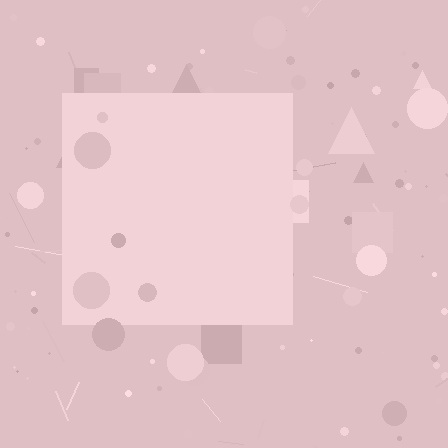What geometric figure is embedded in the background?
A square is embedded in the background.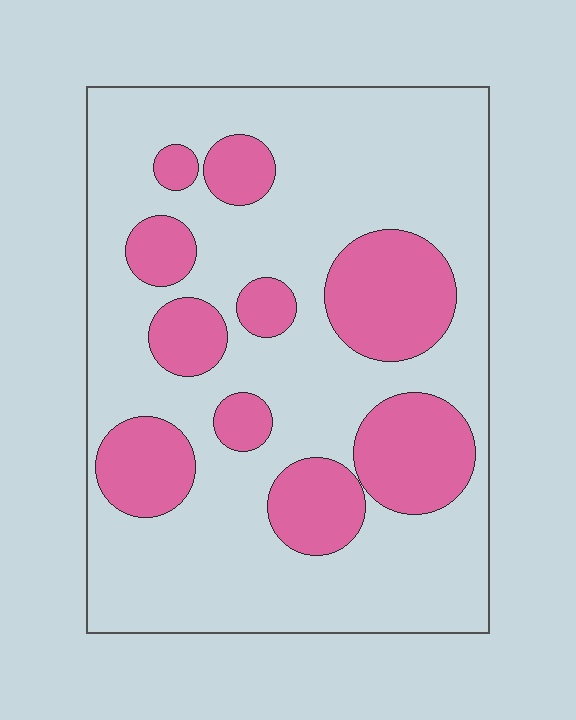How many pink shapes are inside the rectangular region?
10.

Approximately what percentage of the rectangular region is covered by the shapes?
Approximately 30%.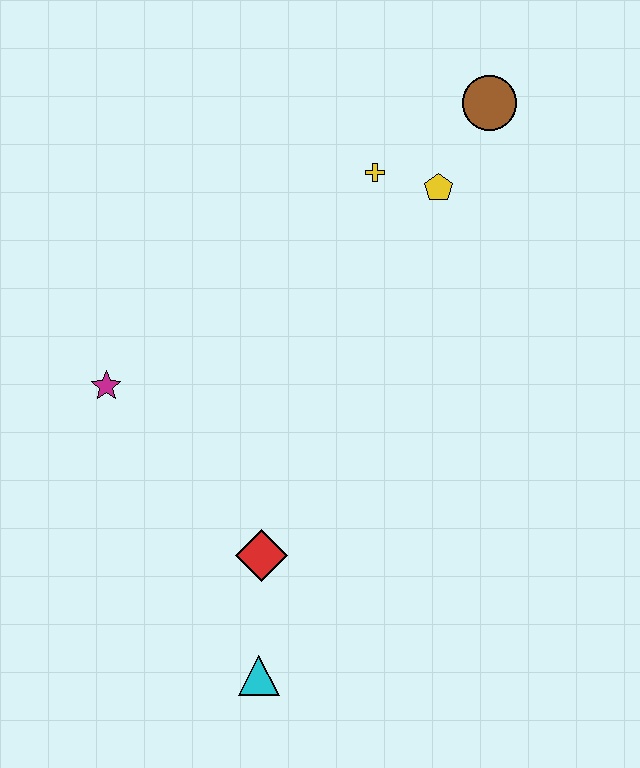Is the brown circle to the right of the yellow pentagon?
Yes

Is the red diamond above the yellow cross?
No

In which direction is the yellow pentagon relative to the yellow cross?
The yellow pentagon is to the right of the yellow cross.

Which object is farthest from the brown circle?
The cyan triangle is farthest from the brown circle.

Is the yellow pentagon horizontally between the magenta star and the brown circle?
Yes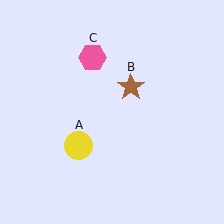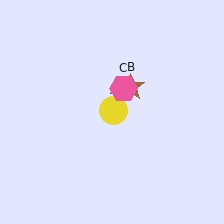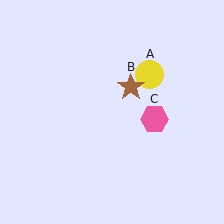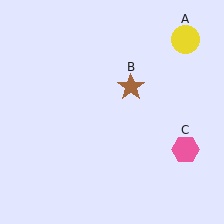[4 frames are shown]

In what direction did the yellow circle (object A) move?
The yellow circle (object A) moved up and to the right.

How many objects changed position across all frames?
2 objects changed position: yellow circle (object A), pink hexagon (object C).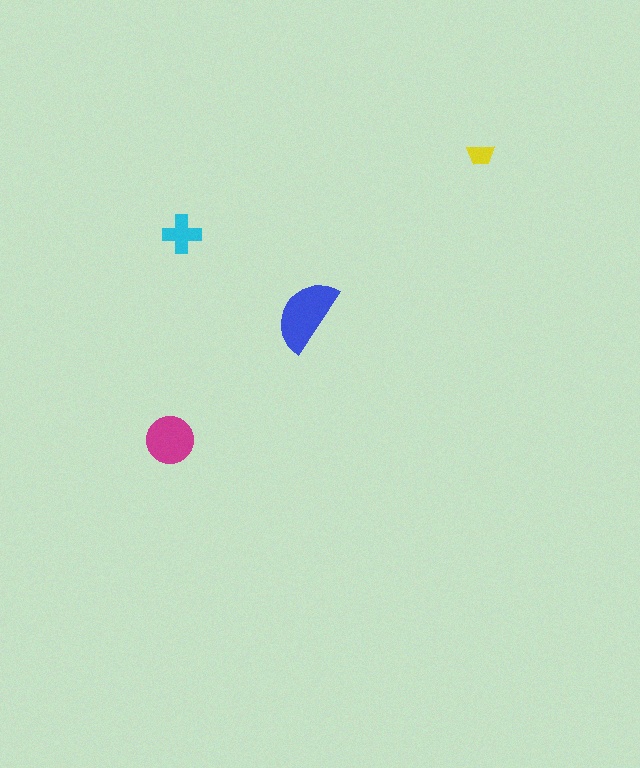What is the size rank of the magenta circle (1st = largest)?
2nd.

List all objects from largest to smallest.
The blue semicircle, the magenta circle, the cyan cross, the yellow trapezoid.